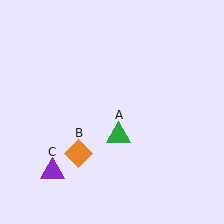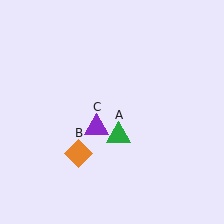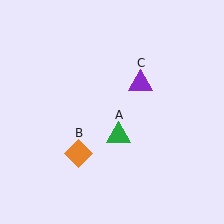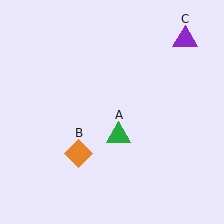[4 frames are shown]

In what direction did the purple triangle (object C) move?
The purple triangle (object C) moved up and to the right.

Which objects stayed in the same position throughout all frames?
Green triangle (object A) and orange diamond (object B) remained stationary.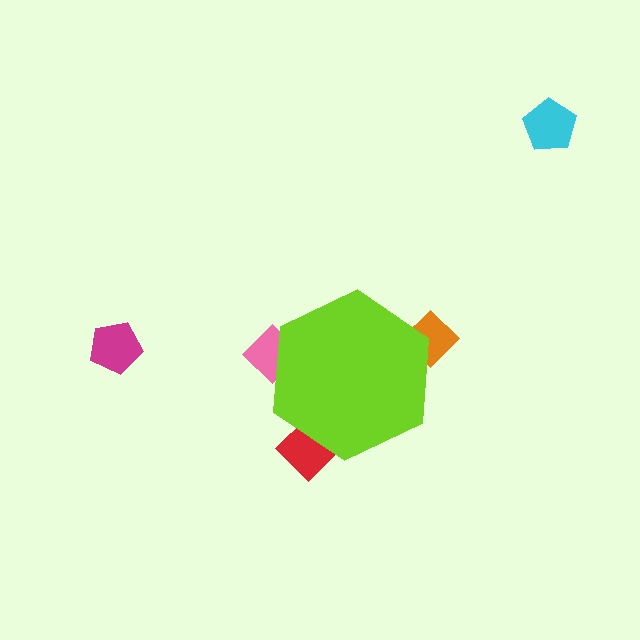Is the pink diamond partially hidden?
Yes, the pink diamond is partially hidden behind the lime hexagon.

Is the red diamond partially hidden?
Yes, the red diamond is partially hidden behind the lime hexagon.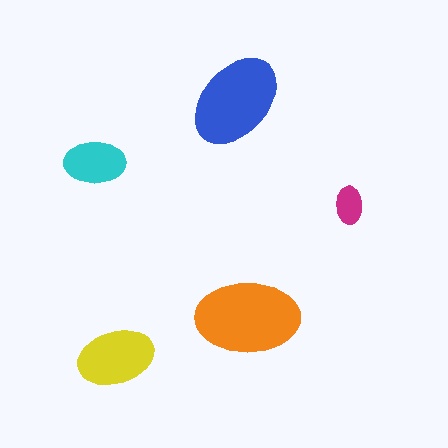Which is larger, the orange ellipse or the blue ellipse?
The orange one.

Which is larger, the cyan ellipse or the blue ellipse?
The blue one.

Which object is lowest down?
The yellow ellipse is bottommost.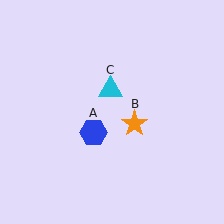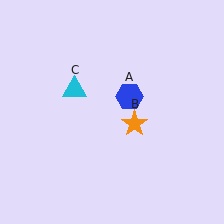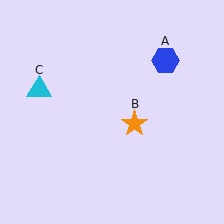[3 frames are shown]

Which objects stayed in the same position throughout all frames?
Orange star (object B) remained stationary.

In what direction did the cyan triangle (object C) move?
The cyan triangle (object C) moved left.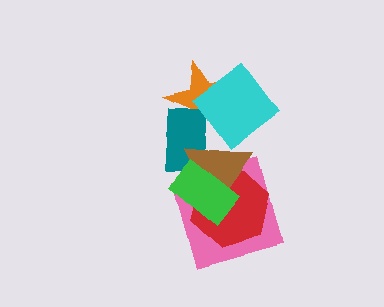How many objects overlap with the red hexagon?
3 objects overlap with the red hexagon.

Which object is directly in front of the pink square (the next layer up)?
The red hexagon is directly in front of the pink square.